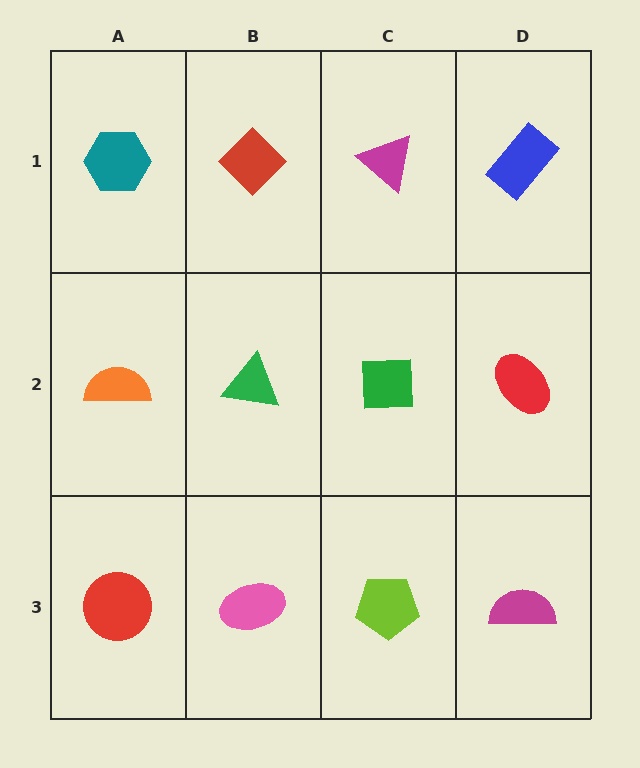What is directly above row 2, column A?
A teal hexagon.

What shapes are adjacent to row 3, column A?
An orange semicircle (row 2, column A), a pink ellipse (row 3, column B).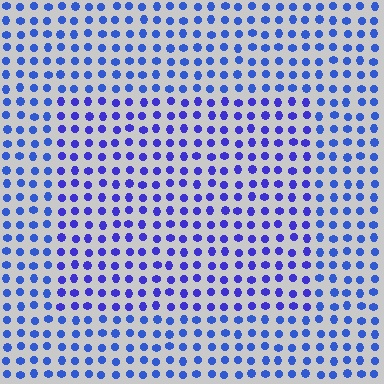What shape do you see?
I see a rectangle.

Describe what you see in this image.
The image is filled with small blue elements in a uniform arrangement. A rectangle-shaped region is visible where the elements are tinted to a slightly different hue, forming a subtle color boundary.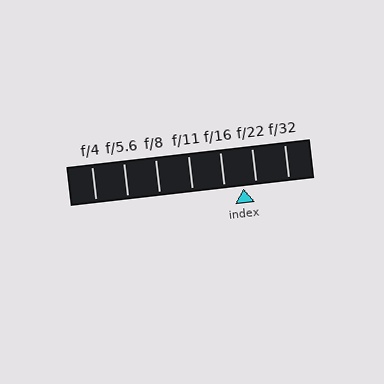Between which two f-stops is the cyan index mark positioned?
The index mark is between f/16 and f/22.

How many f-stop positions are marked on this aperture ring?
There are 7 f-stop positions marked.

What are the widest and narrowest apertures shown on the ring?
The widest aperture shown is f/4 and the narrowest is f/32.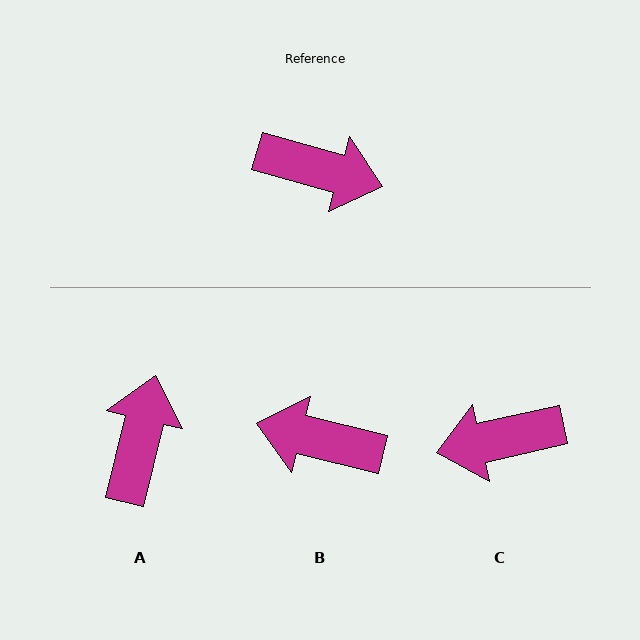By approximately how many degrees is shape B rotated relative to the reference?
Approximately 178 degrees clockwise.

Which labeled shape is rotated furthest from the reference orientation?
B, about 178 degrees away.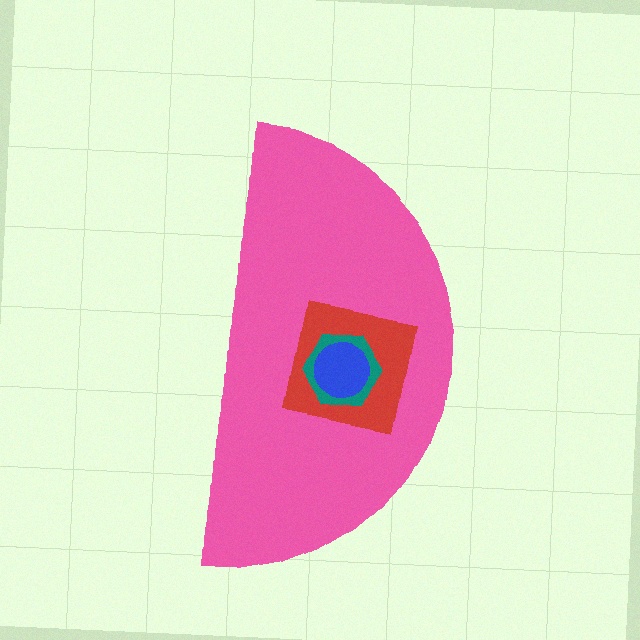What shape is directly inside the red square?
The teal hexagon.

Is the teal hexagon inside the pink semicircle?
Yes.